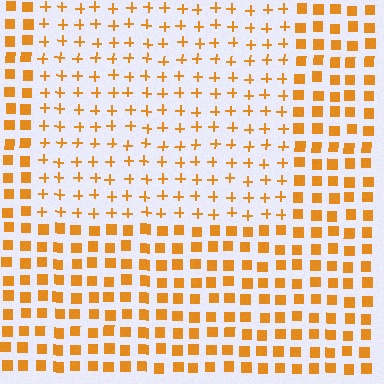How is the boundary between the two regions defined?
The boundary is defined by a change in element shape: plus signs inside vs. squares outside. All elements share the same color and spacing.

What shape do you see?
I see a rectangle.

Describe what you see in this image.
The image is filled with small orange elements arranged in a uniform grid. A rectangle-shaped region contains plus signs, while the surrounding area contains squares. The boundary is defined purely by the change in element shape.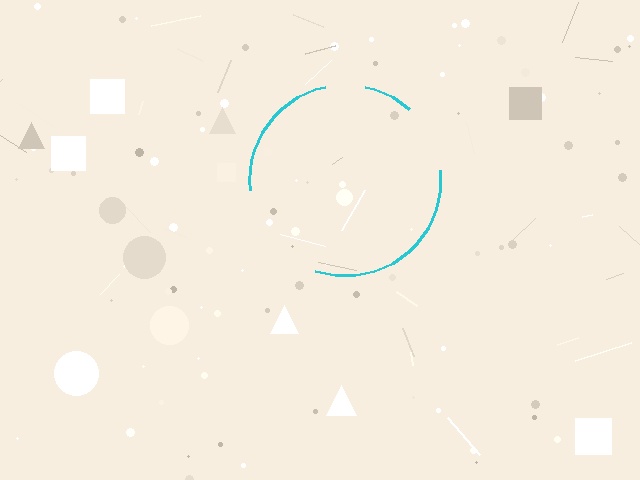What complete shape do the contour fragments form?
The contour fragments form a circle.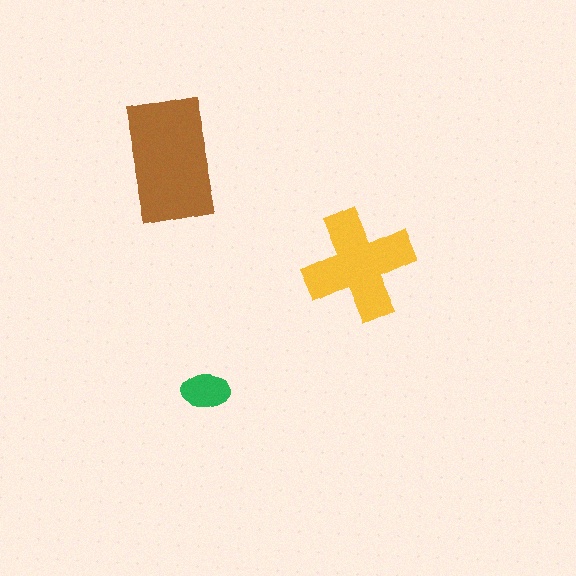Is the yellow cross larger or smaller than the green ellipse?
Larger.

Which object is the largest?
The brown rectangle.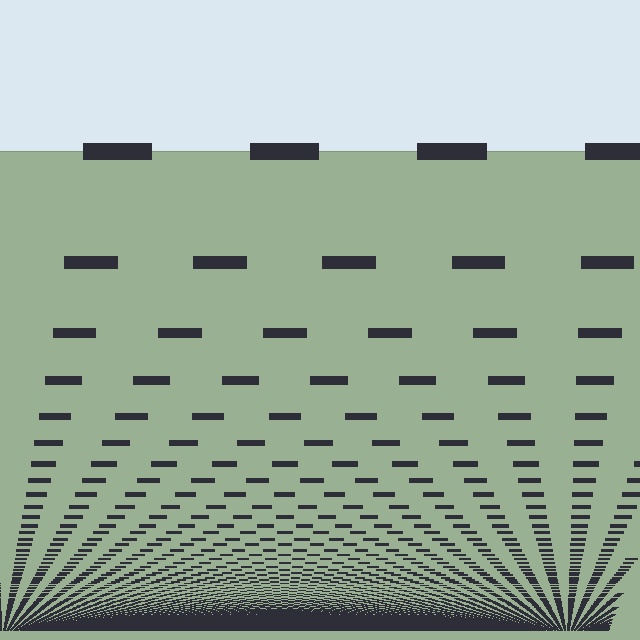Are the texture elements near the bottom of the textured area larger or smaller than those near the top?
Smaller. The gradient is inverted — elements near the bottom are smaller and denser.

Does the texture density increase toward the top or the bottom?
Density increases toward the bottom.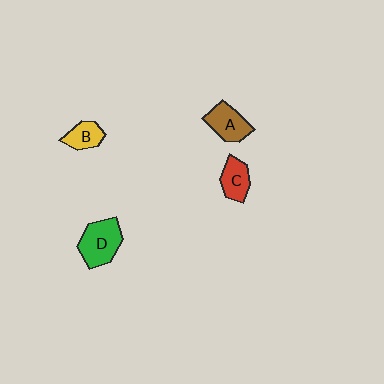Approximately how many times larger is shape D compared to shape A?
Approximately 1.3 times.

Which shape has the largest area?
Shape D (green).